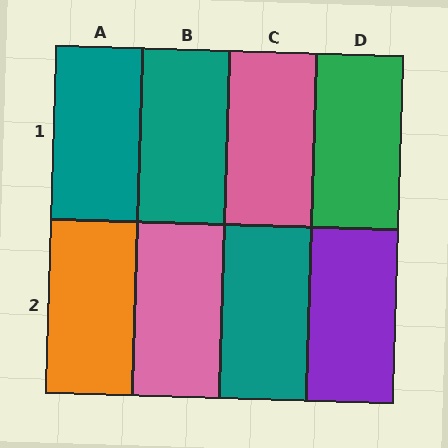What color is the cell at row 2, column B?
Pink.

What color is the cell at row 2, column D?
Purple.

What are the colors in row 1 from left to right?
Teal, teal, pink, green.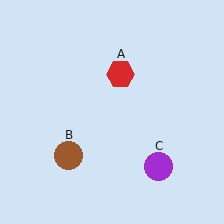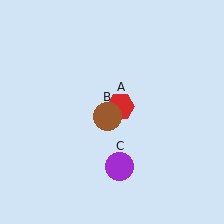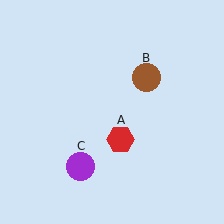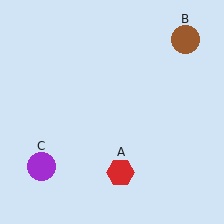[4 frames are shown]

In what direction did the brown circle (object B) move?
The brown circle (object B) moved up and to the right.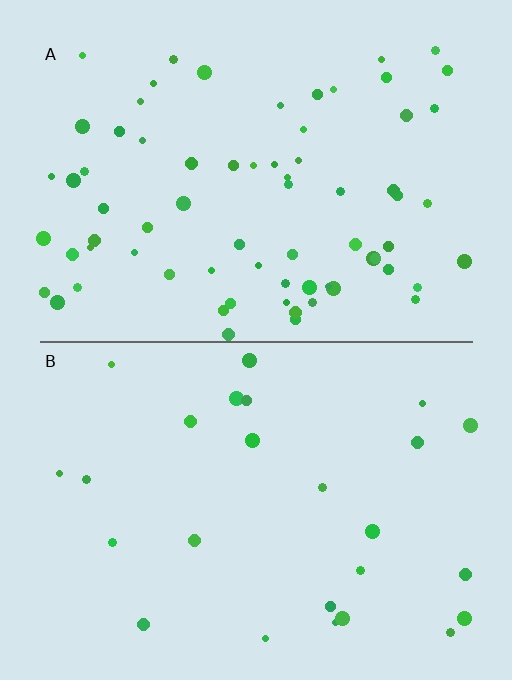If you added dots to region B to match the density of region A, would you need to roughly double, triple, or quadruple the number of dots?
Approximately triple.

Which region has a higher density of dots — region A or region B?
A (the top).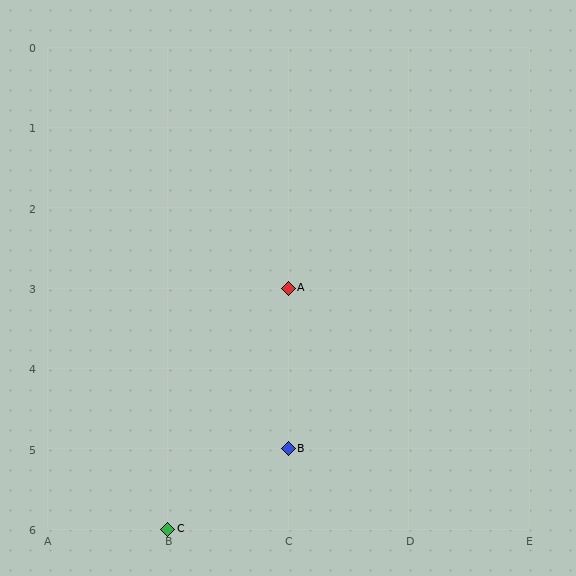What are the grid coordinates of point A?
Point A is at grid coordinates (C, 3).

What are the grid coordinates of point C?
Point C is at grid coordinates (B, 6).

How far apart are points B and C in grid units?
Points B and C are 1 column and 1 row apart (about 1.4 grid units diagonally).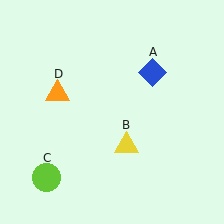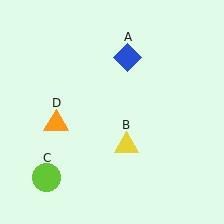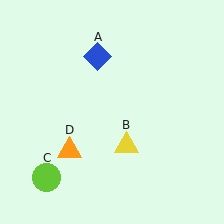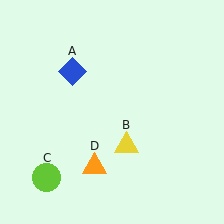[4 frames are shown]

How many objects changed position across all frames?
2 objects changed position: blue diamond (object A), orange triangle (object D).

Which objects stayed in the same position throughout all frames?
Yellow triangle (object B) and lime circle (object C) remained stationary.